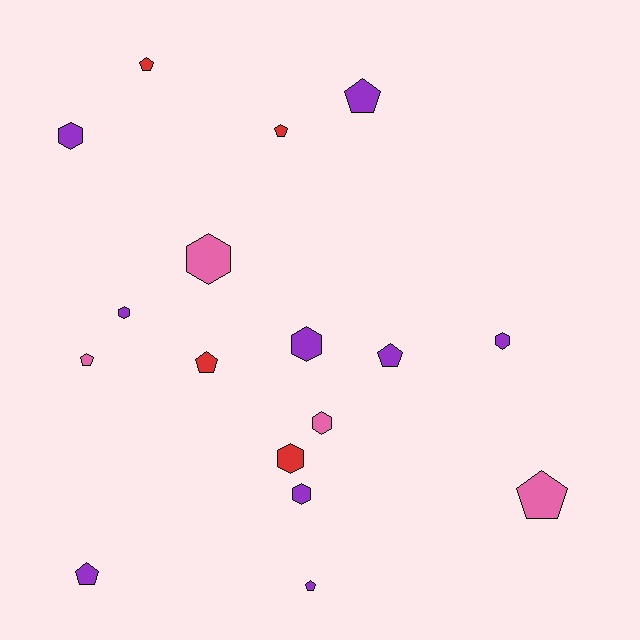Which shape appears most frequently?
Pentagon, with 9 objects.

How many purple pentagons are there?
There are 4 purple pentagons.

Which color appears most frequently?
Purple, with 9 objects.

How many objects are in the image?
There are 17 objects.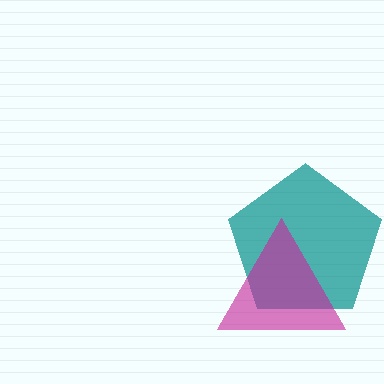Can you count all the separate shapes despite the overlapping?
Yes, there are 2 separate shapes.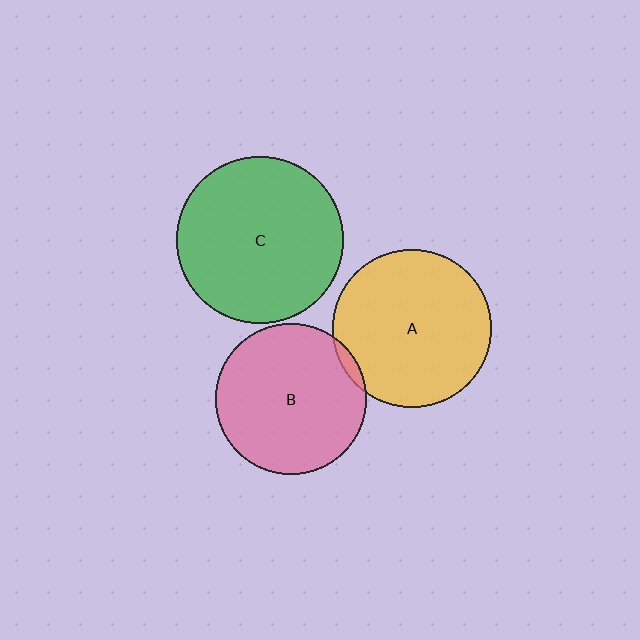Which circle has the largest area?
Circle C (green).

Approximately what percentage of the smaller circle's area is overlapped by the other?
Approximately 5%.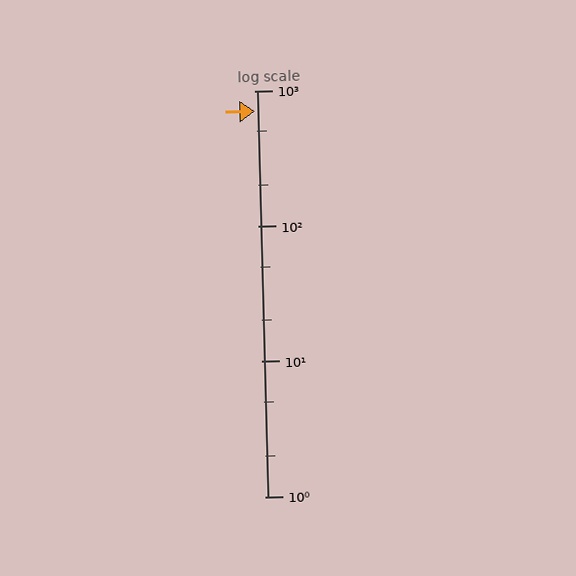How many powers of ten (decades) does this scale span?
The scale spans 3 decades, from 1 to 1000.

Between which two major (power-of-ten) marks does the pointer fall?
The pointer is between 100 and 1000.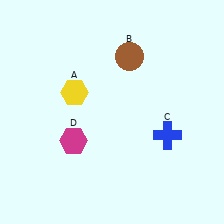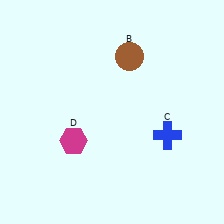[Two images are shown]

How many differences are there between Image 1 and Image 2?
There is 1 difference between the two images.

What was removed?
The yellow hexagon (A) was removed in Image 2.